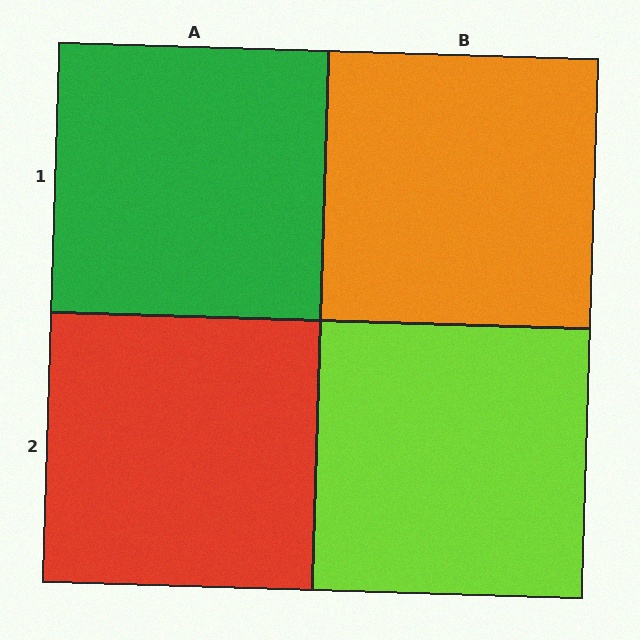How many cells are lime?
1 cell is lime.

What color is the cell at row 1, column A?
Green.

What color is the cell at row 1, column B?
Orange.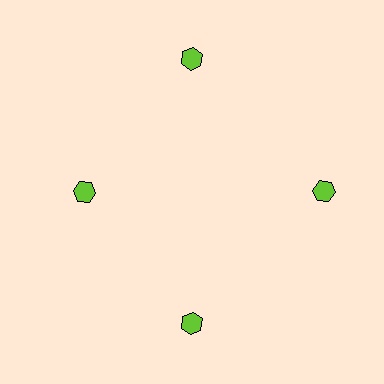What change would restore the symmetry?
The symmetry would be restored by moving it outward, back onto the ring so that all 4 hexagons sit at equal angles and equal distance from the center.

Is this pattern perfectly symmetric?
No. The 4 lime hexagons are arranged in a ring, but one element near the 9 o'clock position is pulled inward toward the center, breaking the 4-fold rotational symmetry.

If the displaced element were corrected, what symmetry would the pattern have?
It would have 4-fold rotational symmetry — the pattern would map onto itself every 90 degrees.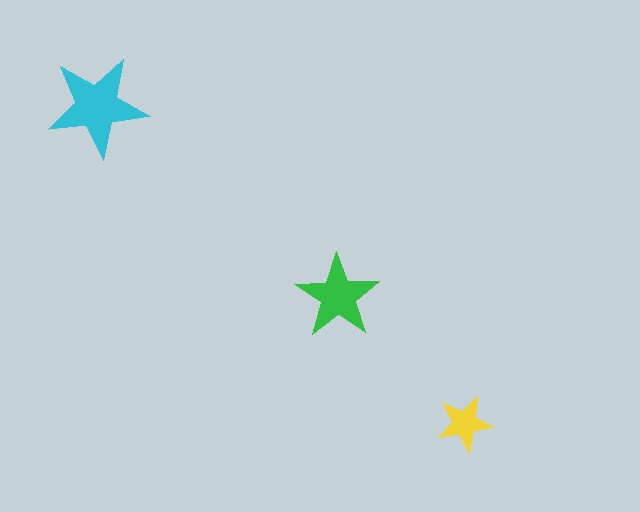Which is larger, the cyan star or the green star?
The cyan one.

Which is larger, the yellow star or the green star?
The green one.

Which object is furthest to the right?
The yellow star is rightmost.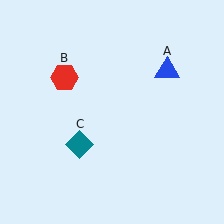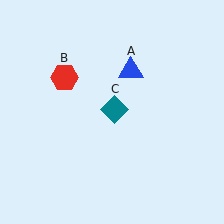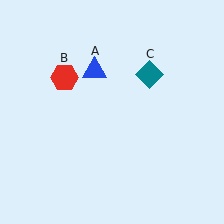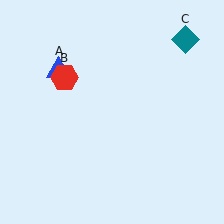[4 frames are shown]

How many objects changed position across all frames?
2 objects changed position: blue triangle (object A), teal diamond (object C).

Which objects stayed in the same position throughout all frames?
Red hexagon (object B) remained stationary.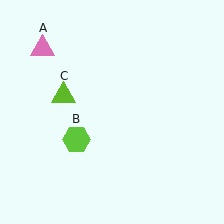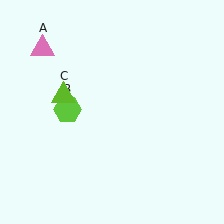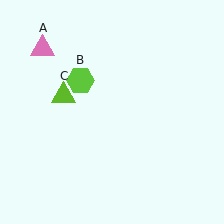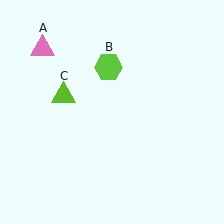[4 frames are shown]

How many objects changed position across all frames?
1 object changed position: lime hexagon (object B).